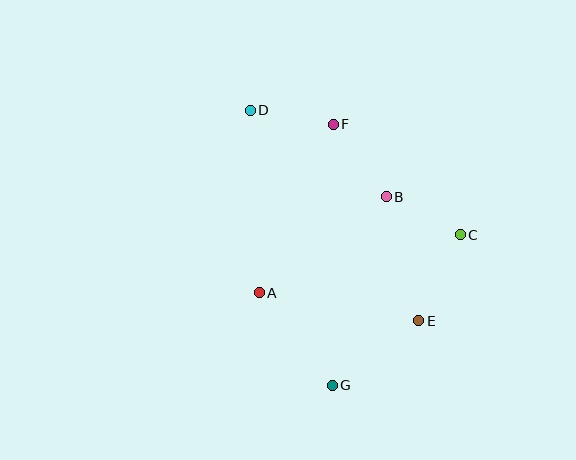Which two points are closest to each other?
Points B and C are closest to each other.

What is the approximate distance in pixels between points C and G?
The distance between C and G is approximately 197 pixels.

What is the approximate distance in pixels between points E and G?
The distance between E and G is approximately 108 pixels.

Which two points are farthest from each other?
Points D and G are farthest from each other.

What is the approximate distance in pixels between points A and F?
The distance between A and F is approximately 184 pixels.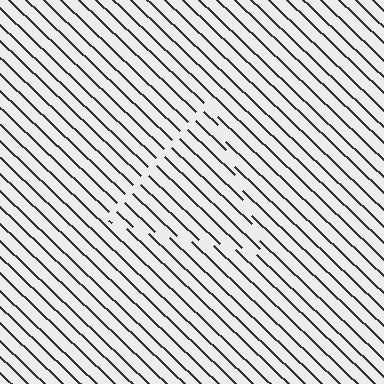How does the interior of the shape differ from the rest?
The interior of the shape contains the same grating, shifted by half a period — the contour is defined by the phase discontinuity where line-ends from the inner and outer gratings abut.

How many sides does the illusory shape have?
3 sides — the line-ends trace a triangle.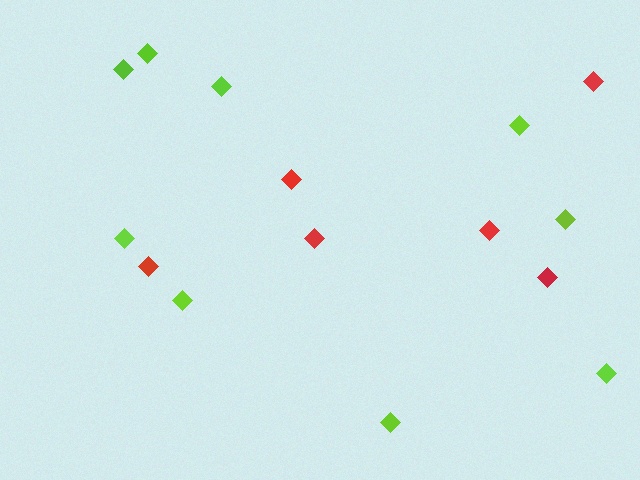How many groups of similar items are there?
There are 2 groups: one group of lime diamonds (9) and one group of red diamonds (6).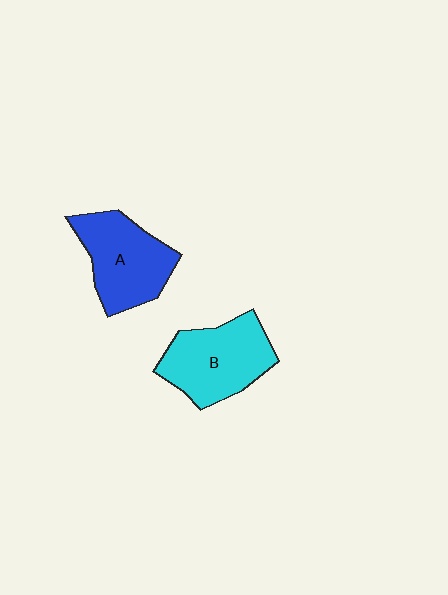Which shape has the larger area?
Shape B (cyan).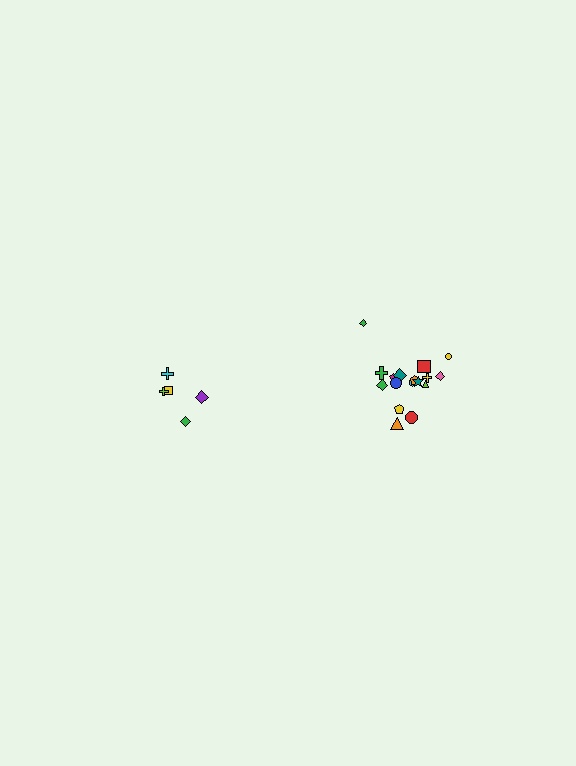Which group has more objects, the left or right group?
The right group.